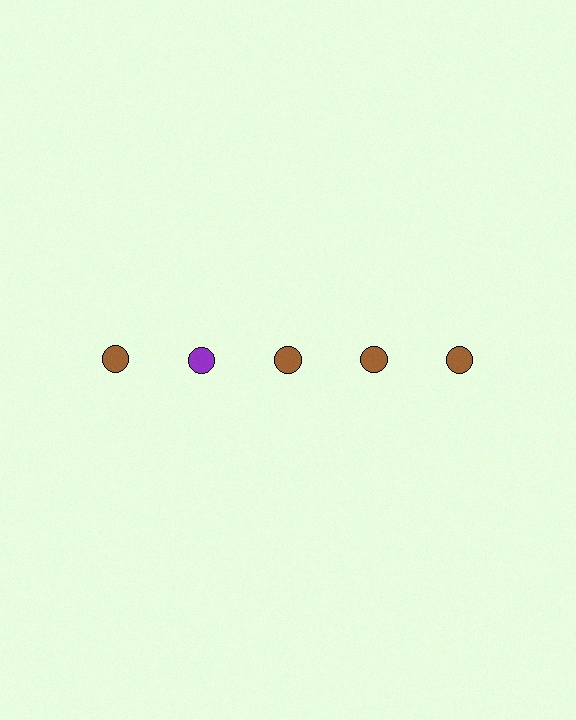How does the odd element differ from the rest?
It has a different color: purple instead of brown.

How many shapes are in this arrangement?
There are 5 shapes arranged in a grid pattern.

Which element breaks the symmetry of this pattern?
The purple circle in the top row, second from left column breaks the symmetry. All other shapes are brown circles.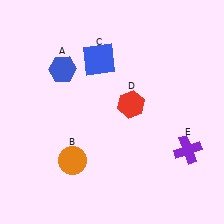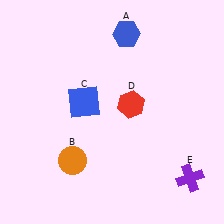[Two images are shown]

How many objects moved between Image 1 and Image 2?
3 objects moved between the two images.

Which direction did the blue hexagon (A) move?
The blue hexagon (A) moved right.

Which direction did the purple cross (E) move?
The purple cross (E) moved down.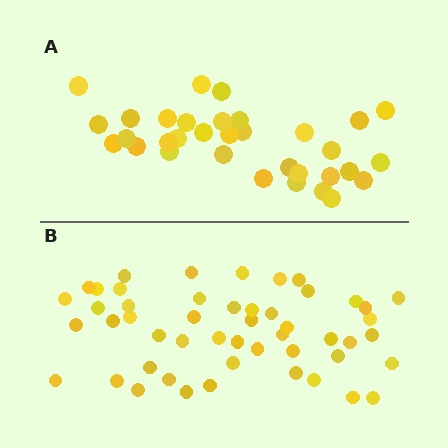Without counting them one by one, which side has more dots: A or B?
Region B (the bottom region) has more dots.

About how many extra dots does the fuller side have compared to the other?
Region B has approximately 15 more dots than region A.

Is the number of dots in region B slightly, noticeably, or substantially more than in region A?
Region B has substantially more. The ratio is roughly 1.5 to 1.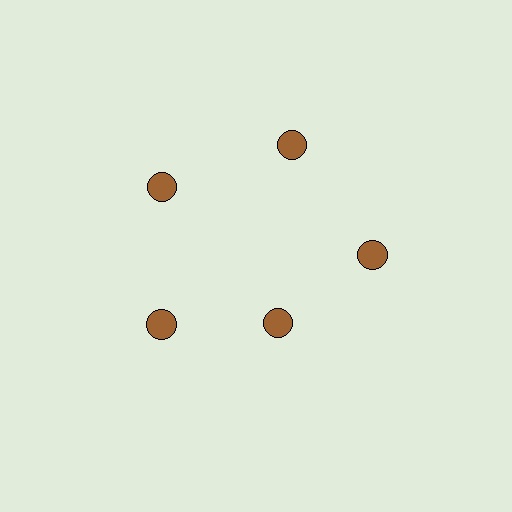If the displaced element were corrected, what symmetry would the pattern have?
It would have 5-fold rotational symmetry — the pattern would map onto itself every 72 degrees.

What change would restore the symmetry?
The symmetry would be restored by moving it outward, back onto the ring so that all 5 circles sit at equal angles and equal distance from the center.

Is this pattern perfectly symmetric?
No. The 5 brown circles are arranged in a ring, but one element near the 5 o'clock position is pulled inward toward the center, breaking the 5-fold rotational symmetry.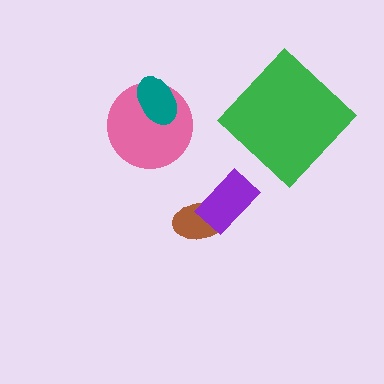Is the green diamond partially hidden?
No, no other shape covers it.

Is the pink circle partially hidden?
Yes, it is partially covered by another shape.